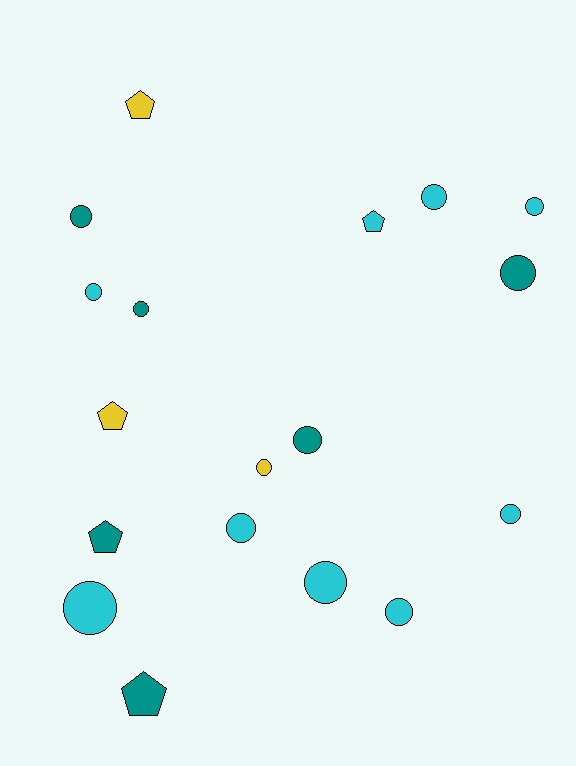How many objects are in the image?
There are 18 objects.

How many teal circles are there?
There are 4 teal circles.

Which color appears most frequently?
Cyan, with 9 objects.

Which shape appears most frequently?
Circle, with 13 objects.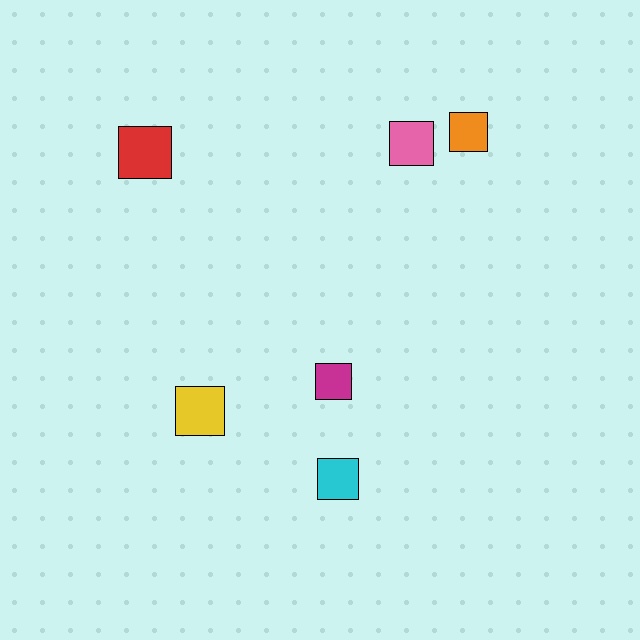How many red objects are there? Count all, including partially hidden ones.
There is 1 red object.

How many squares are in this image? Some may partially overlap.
There are 6 squares.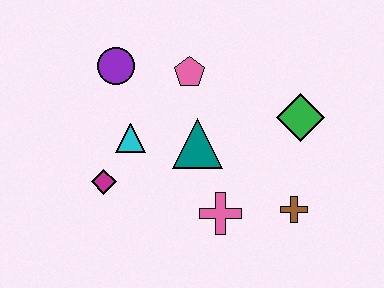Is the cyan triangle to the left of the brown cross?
Yes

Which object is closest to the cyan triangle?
The magenta diamond is closest to the cyan triangle.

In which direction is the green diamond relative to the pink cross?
The green diamond is above the pink cross.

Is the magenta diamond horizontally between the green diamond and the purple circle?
No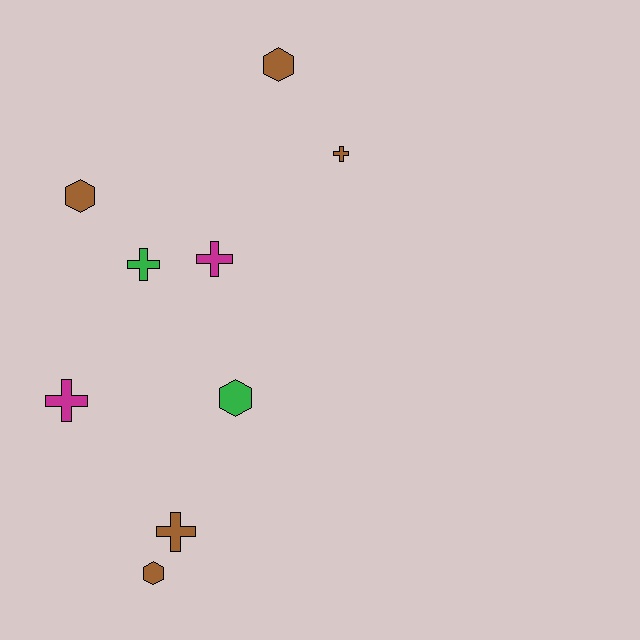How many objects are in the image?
There are 9 objects.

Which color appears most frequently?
Brown, with 5 objects.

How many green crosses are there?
There is 1 green cross.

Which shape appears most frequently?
Cross, with 5 objects.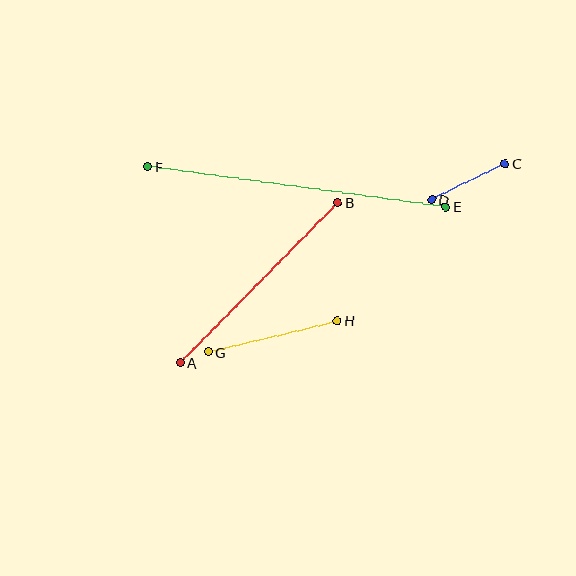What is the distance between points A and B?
The distance is approximately 225 pixels.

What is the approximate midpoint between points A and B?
The midpoint is at approximately (259, 283) pixels.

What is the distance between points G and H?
The distance is approximately 133 pixels.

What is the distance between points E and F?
The distance is approximately 301 pixels.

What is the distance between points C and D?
The distance is approximately 82 pixels.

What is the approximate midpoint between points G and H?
The midpoint is at approximately (273, 336) pixels.